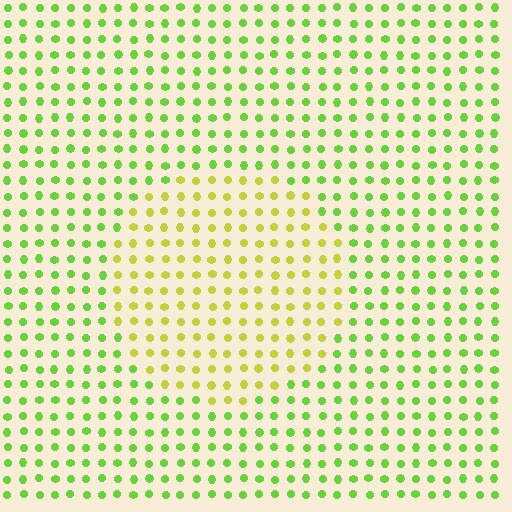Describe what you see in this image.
The image is filled with small lime elements in a uniform arrangement. A circle-shaped region is visible where the elements are tinted to a slightly different hue, forming a subtle color boundary.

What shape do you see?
I see a circle.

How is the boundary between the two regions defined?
The boundary is defined purely by a slight shift in hue (about 36 degrees). Spacing, size, and orientation are identical on both sides.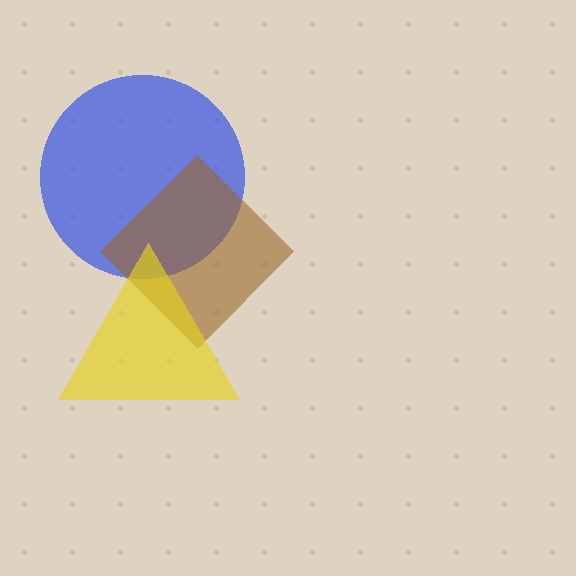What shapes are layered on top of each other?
The layered shapes are: a blue circle, a brown diamond, a yellow triangle.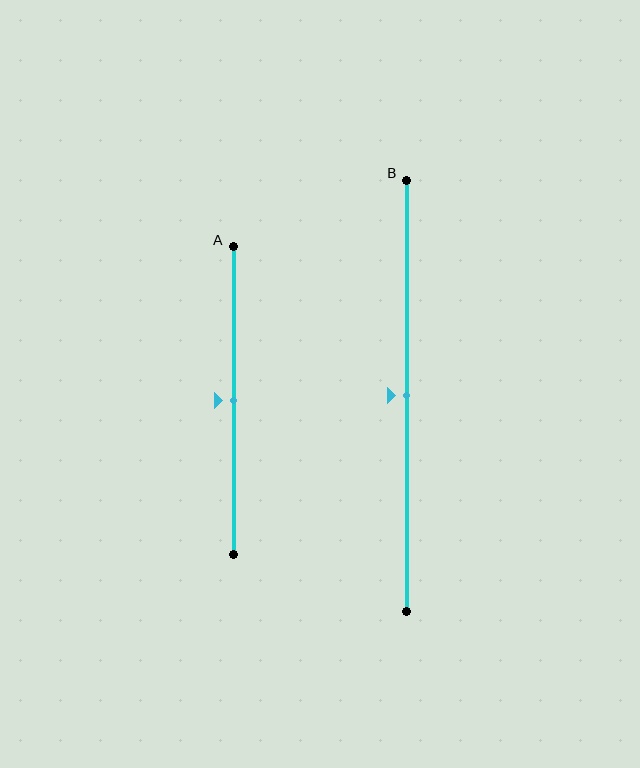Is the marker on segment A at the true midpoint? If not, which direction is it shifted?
Yes, the marker on segment A is at the true midpoint.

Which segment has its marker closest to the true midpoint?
Segment A has its marker closest to the true midpoint.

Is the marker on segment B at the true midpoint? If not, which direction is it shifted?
Yes, the marker on segment B is at the true midpoint.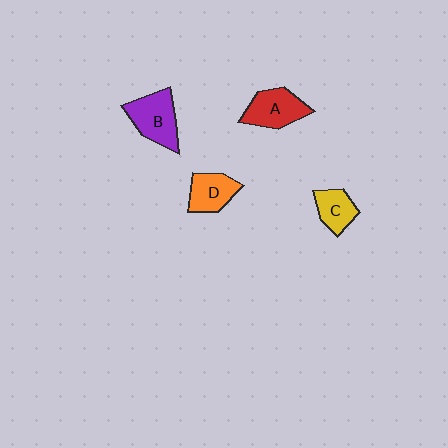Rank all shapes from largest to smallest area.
From largest to smallest: B (purple), A (red), D (orange), C (yellow).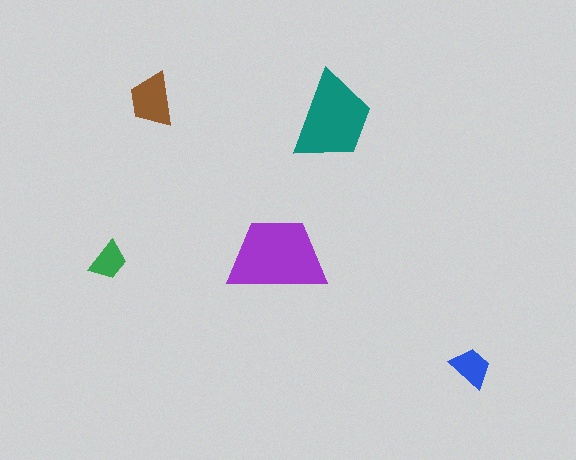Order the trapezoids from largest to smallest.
the purple one, the teal one, the brown one, the blue one, the green one.